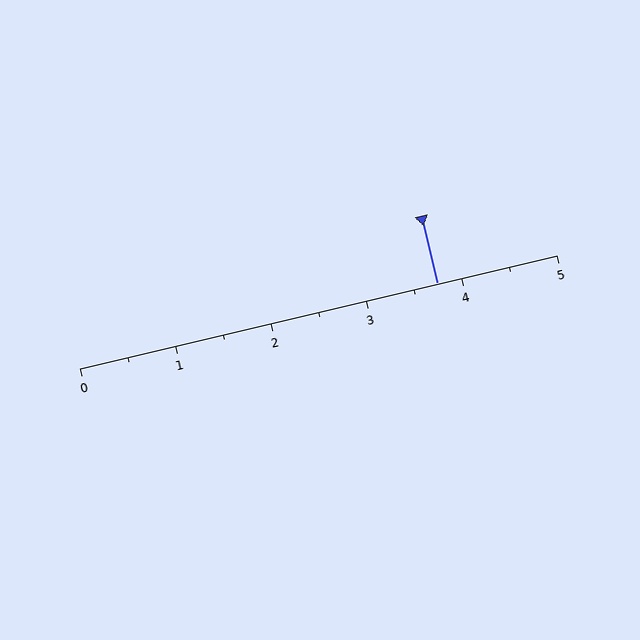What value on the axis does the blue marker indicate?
The marker indicates approximately 3.8.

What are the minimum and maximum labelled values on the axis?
The axis runs from 0 to 5.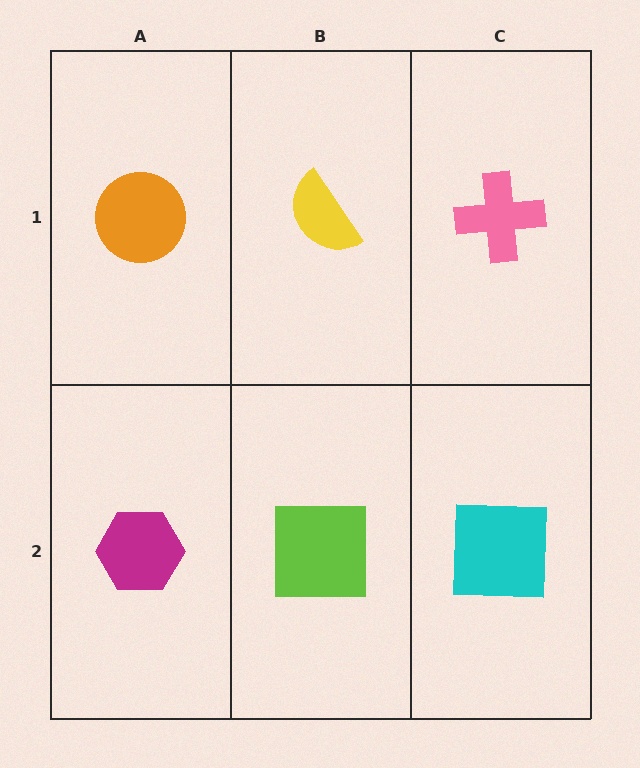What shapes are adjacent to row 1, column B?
A lime square (row 2, column B), an orange circle (row 1, column A), a pink cross (row 1, column C).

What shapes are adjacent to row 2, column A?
An orange circle (row 1, column A), a lime square (row 2, column B).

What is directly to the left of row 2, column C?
A lime square.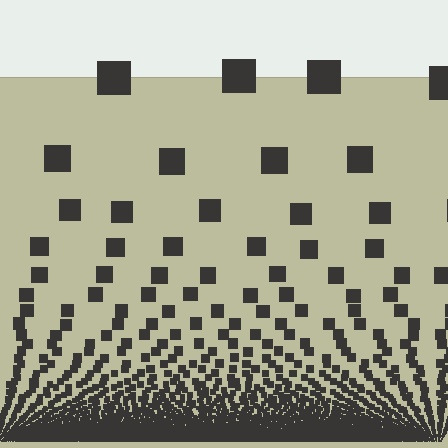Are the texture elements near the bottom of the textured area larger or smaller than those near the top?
Smaller. The gradient is inverted — elements near the bottom are smaller and denser.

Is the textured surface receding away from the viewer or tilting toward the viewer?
The surface appears to tilt toward the viewer. Texture elements get larger and sparser toward the top.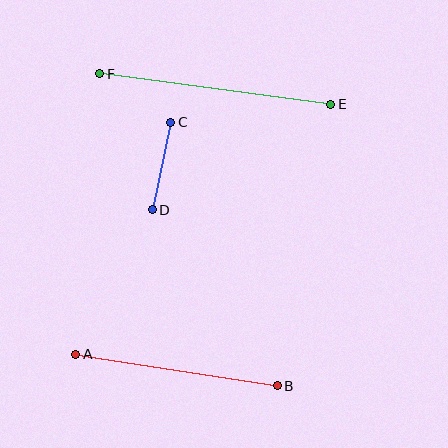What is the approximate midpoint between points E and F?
The midpoint is at approximately (215, 89) pixels.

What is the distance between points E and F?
The distance is approximately 233 pixels.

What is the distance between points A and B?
The distance is approximately 204 pixels.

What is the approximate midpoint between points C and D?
The midpoint is at approximately (162, 166) pixels.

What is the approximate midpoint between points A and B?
The midpoint is at approximately (177, 370) pixels.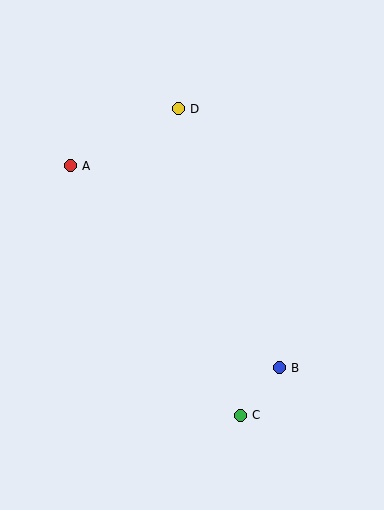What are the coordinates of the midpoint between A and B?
The midpoint between A and B is at (175, 267).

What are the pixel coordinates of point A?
Point A is at (70, 166).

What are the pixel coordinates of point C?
Point C is at (240, 415).